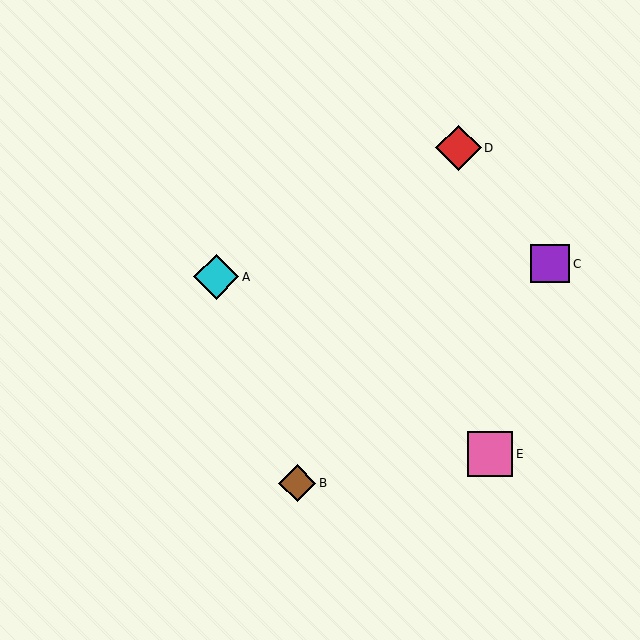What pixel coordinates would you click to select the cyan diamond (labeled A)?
Click at (216, 277) to select the cyan diamond A.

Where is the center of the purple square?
The center of the purple square is at (550, 264).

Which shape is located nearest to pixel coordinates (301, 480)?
The brown diamond (labeled B) at (297, 483) is nearest to that location.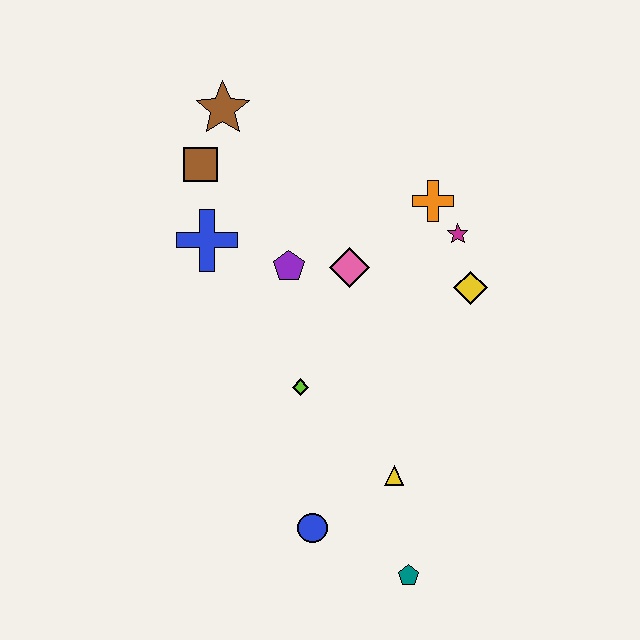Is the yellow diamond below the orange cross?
Yes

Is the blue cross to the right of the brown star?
No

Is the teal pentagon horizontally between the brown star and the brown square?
No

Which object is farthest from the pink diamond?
The teal pentagon is farthest from the pink diamond.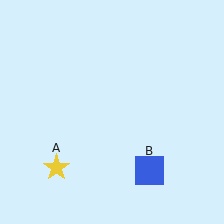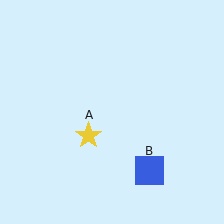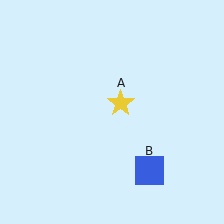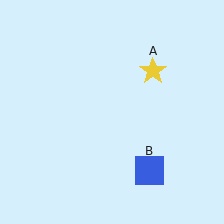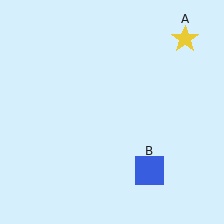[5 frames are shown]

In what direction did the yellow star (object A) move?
The yellow star (object A) moved up and to the right.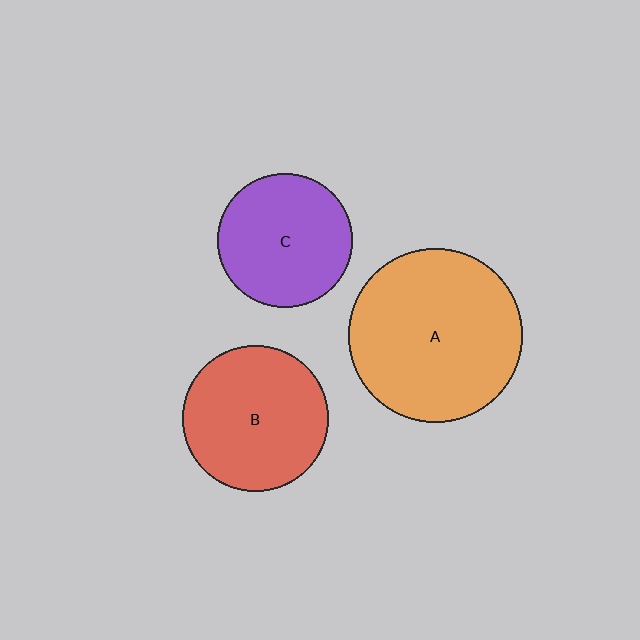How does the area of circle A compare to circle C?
Approximately 1.7 times.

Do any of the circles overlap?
No, none of the circles overlap.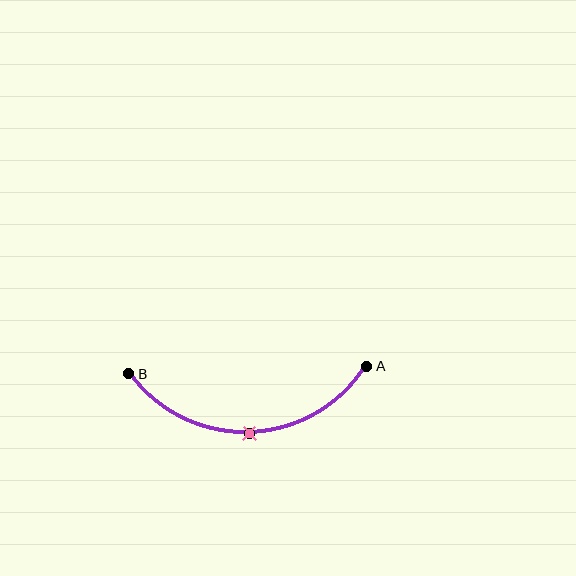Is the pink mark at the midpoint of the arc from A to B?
Yes. The pink mark lies on the arc at equal arc-length from both A and B — it is the arc midpoint.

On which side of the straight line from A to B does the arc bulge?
The arc bulges below the straight line connecting A and B.